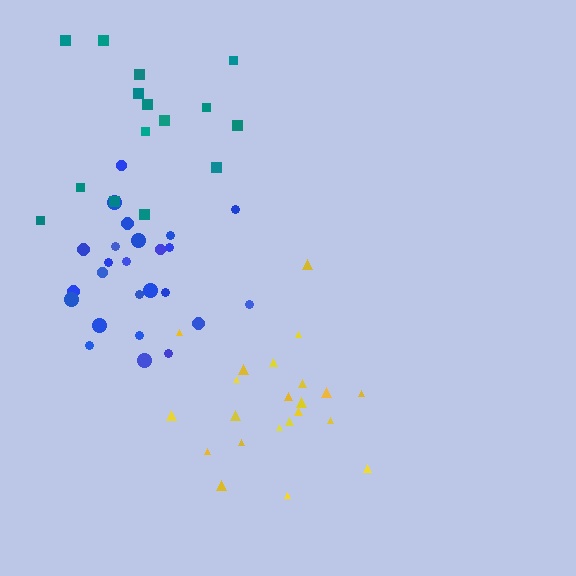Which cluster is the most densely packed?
Blue.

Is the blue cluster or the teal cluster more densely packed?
Blue.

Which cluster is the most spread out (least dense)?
Teal.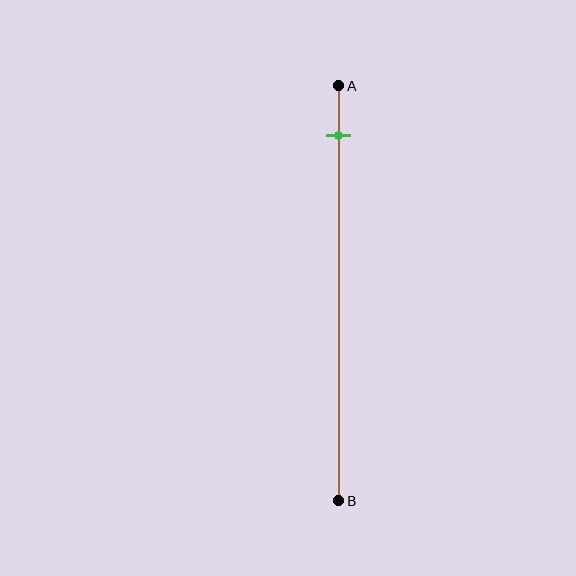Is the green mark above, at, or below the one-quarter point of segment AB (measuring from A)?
The green mark is above the one-quarter point of segment AB.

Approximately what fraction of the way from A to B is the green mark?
The green mark is approximately 10% of the way from A to B.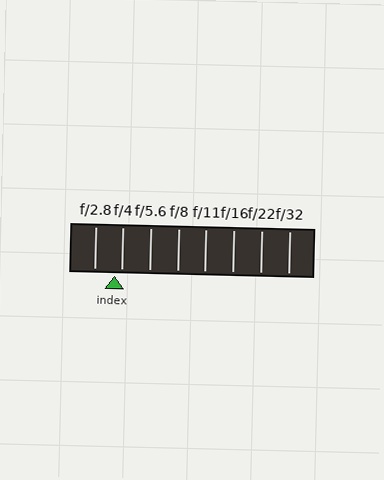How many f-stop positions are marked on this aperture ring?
There are 8 f-stop positions marked.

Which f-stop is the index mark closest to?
The index mark is closest to f/4.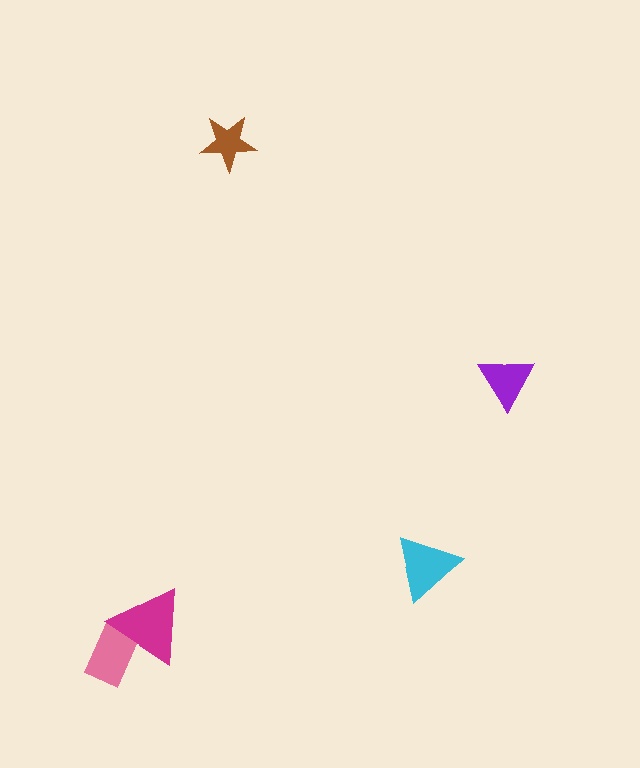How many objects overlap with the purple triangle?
0 objects overlap with the purple triangle.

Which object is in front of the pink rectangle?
The magenta triangle is in front of the pink rectangle.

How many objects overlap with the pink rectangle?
1 object overlaps with the pink rectangle.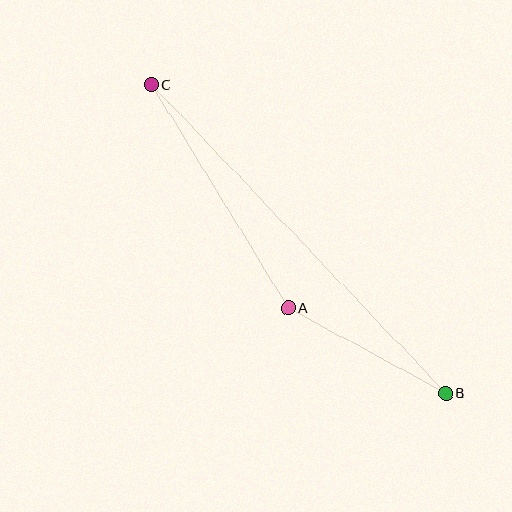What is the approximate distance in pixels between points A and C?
The distance between A and C is approximately 262 pixels.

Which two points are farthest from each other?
Points B and C are farthest from each other.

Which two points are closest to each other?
Points A and B are closest to each other.